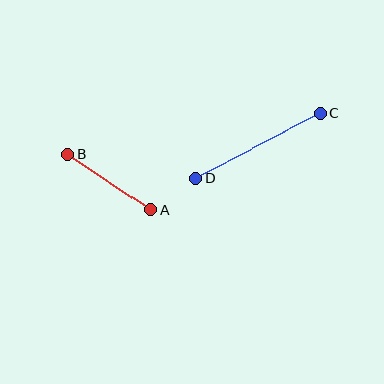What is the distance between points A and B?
The distance is approximately 101 pixels.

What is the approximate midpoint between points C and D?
The midpoint is at approximately (258, 146) pixels.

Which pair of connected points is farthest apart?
Points C and D are farthest apart.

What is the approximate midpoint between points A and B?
The midpoint is at approximately (109, 182) pixels.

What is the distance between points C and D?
The distance is approximately 141 pixels.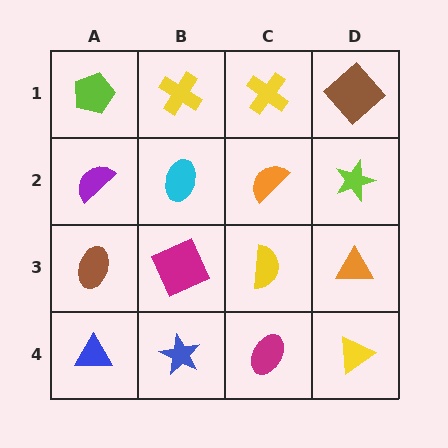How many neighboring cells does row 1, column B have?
3.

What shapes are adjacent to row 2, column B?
A yellow cross (row 1, column B), a magenta square (row 3, column B), a purple semicircle (row 2, column A), an orange semicircle (row 2, column C).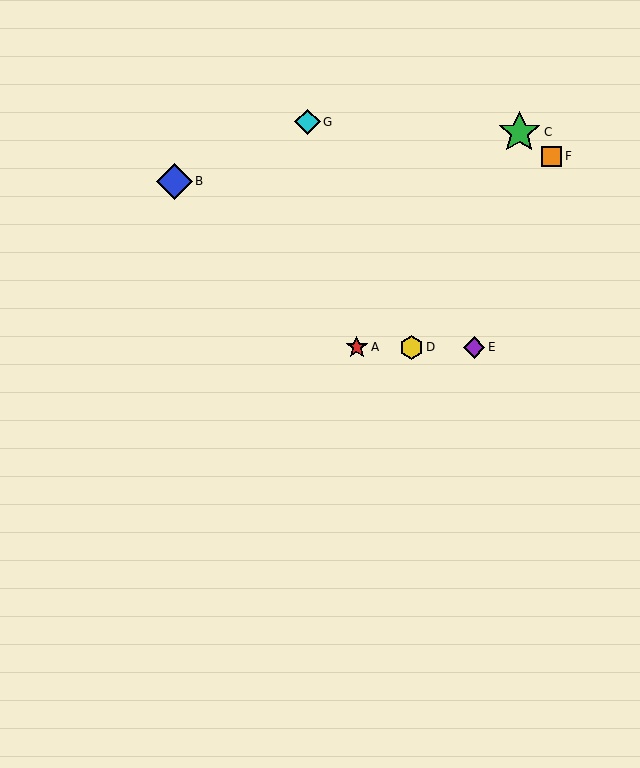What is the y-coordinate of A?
Object A is at y≈347.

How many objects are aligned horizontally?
3 objects (A, D, E) are aligned horizontally.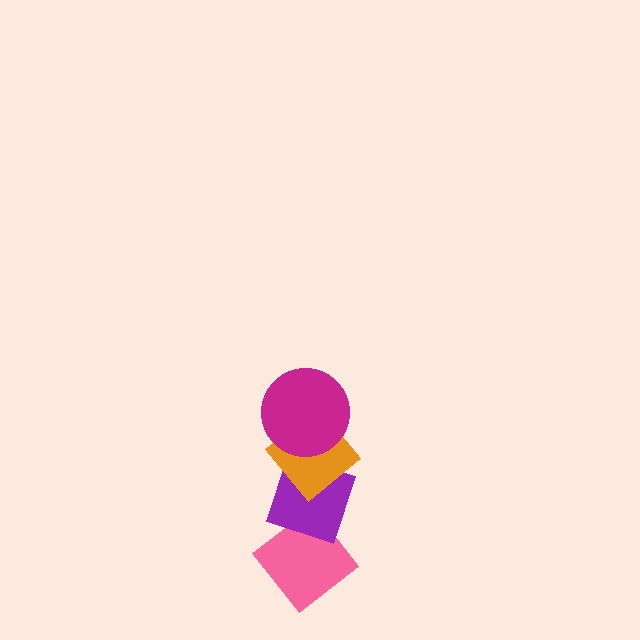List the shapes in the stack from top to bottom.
From top to bottom: the magenta circle, the orange diamond, the purple diamond, the pink diamond.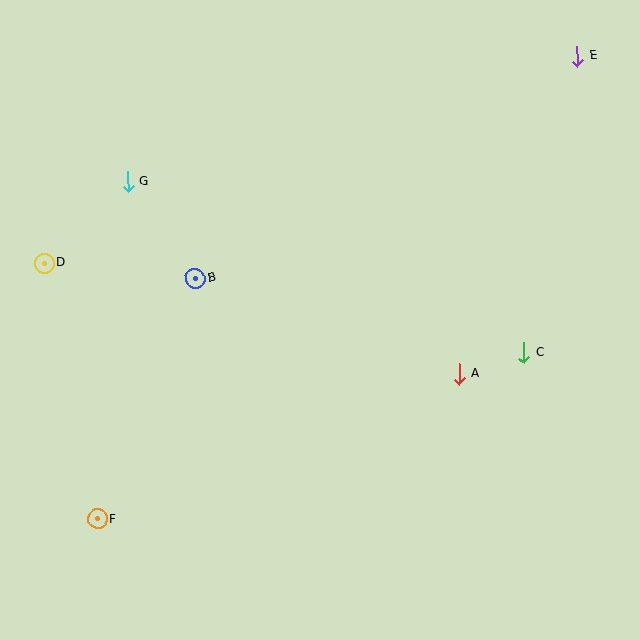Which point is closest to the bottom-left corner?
Point F is closest to the bottom-left corner.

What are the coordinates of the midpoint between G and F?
The midpoint between G and F is at (113, 350).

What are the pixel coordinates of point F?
Point F is at (98, 519).